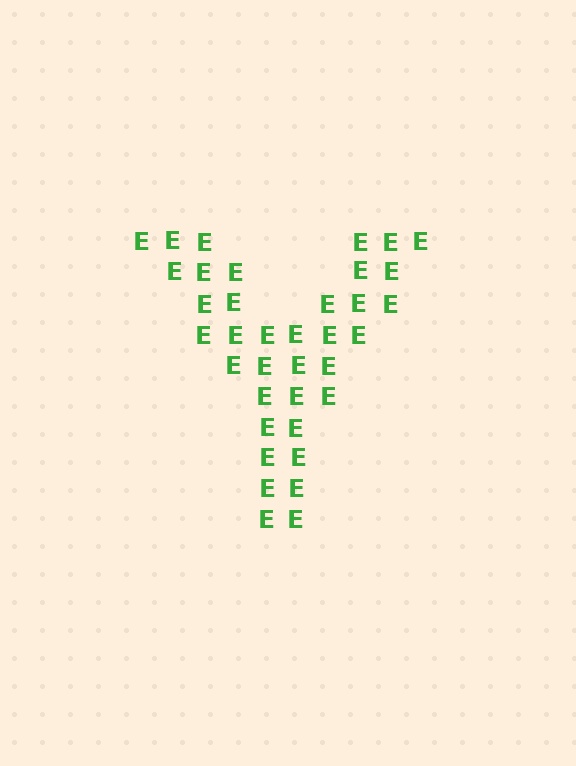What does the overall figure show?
The overall figure shows the letter Y.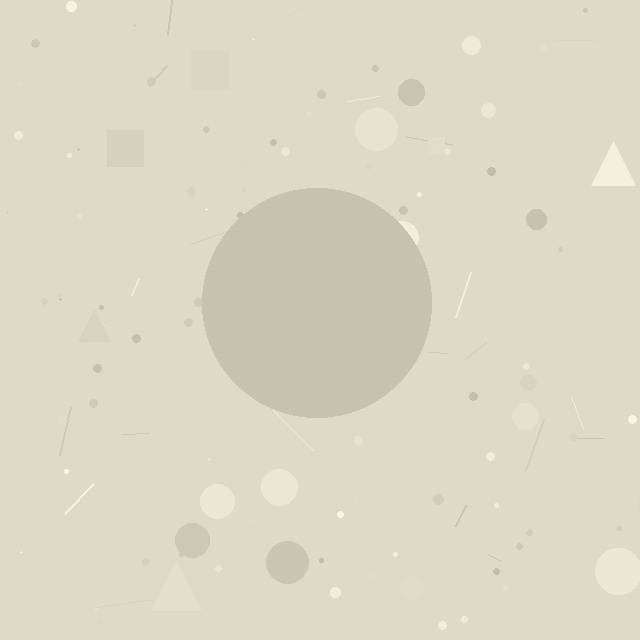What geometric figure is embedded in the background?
A circle is embedded in the background.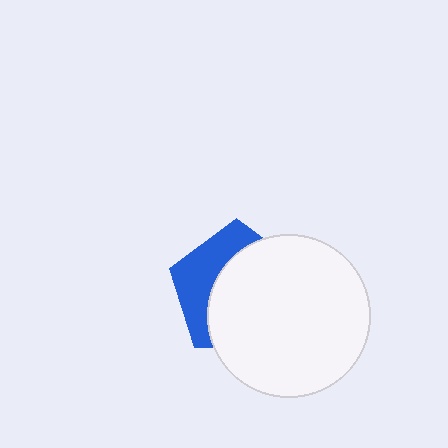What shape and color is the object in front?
The object in front is a white circle.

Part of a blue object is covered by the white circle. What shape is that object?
It is a pentagon.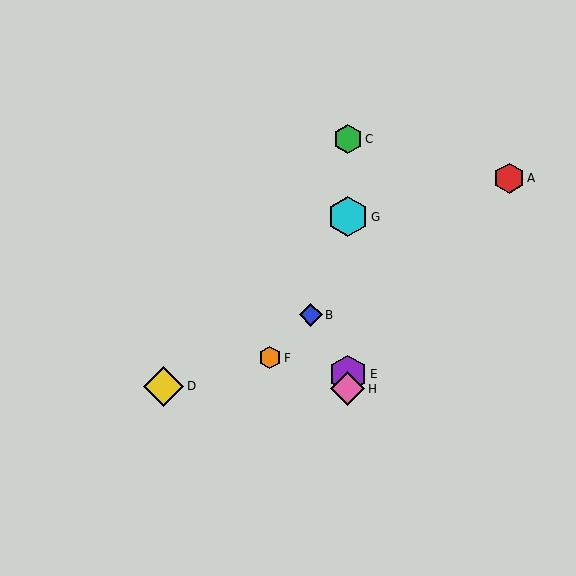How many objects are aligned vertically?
4 objects (C, E, G, H) are aligned vertically.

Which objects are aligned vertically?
Objects C, E, G, H are aligned vertically.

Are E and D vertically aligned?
No, E is at x≈348 and D is at x≈164.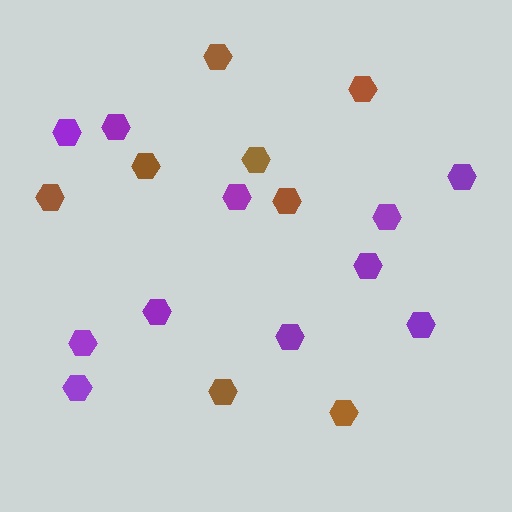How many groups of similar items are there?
There are 2 groups: one group of brown hexagons (8) and one group of purple hexagons (11).